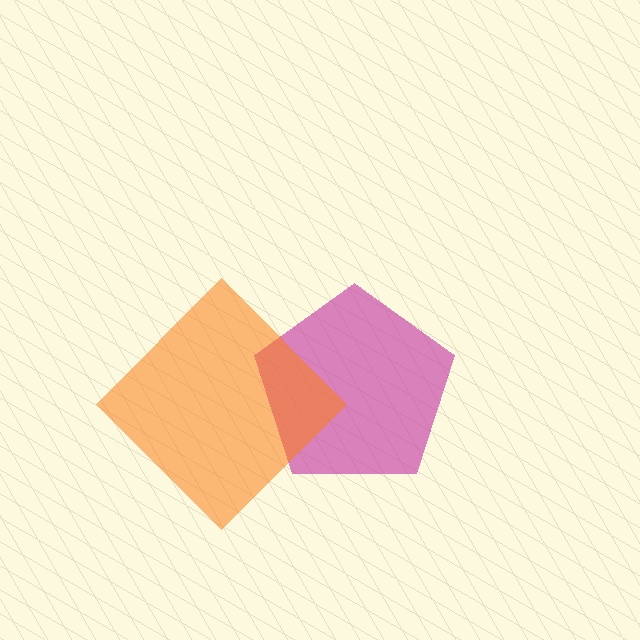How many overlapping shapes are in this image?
There are 2 overlapping shapes in the image.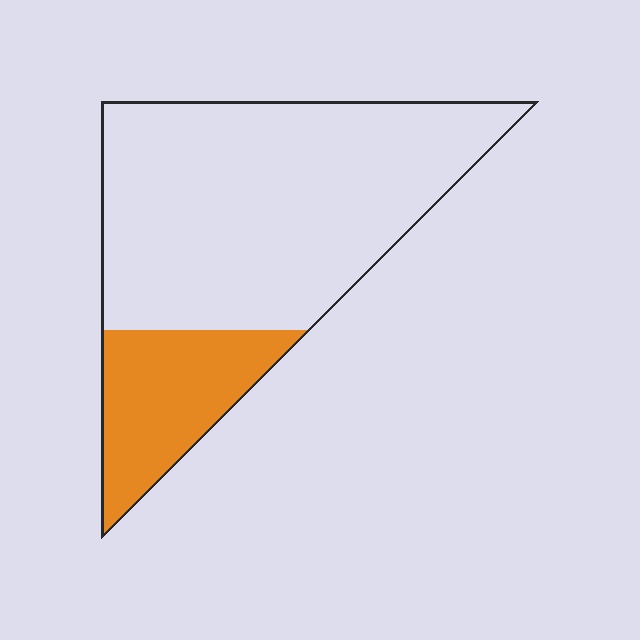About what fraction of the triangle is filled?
About one quarter (1/4).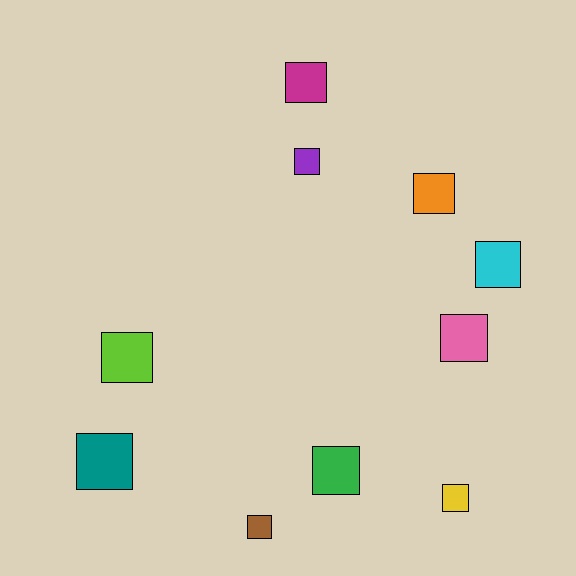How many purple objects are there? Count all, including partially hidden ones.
There is 1 purple object.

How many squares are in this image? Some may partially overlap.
There are 10 squares.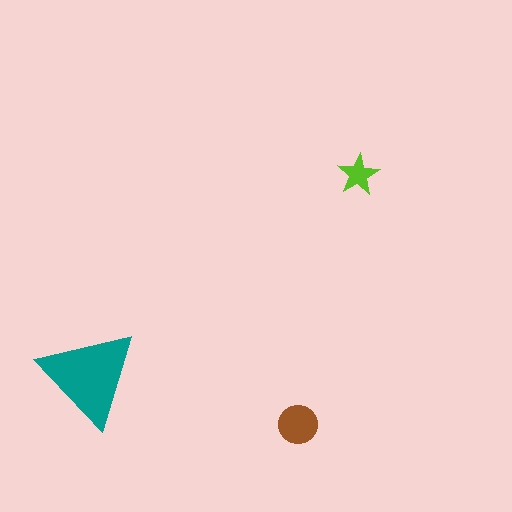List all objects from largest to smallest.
The teal triangle, the brown circle, the lime star.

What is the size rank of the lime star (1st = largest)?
3rd.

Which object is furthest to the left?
The teal triangle is leftmost.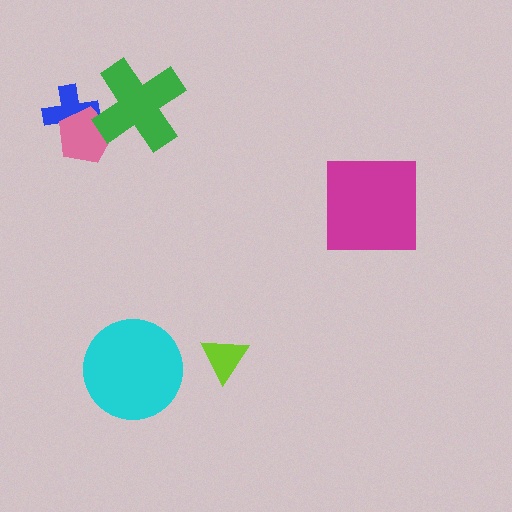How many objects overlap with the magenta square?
0 objects overlap with the magenta square.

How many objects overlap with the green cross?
2 objects overlap with the green cross.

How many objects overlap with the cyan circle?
0 objects overlap with the cyan circle.